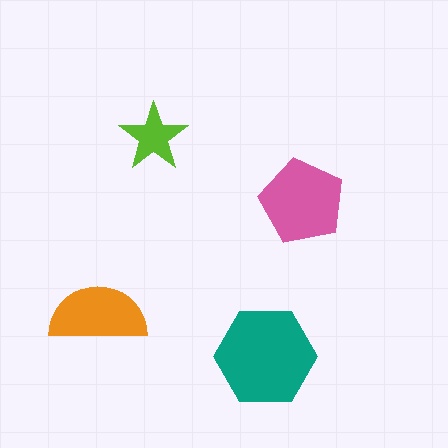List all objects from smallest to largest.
The lime star, the orange semicircle, the pink pentagon, the teal hexagon.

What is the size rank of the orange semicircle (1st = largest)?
3rd.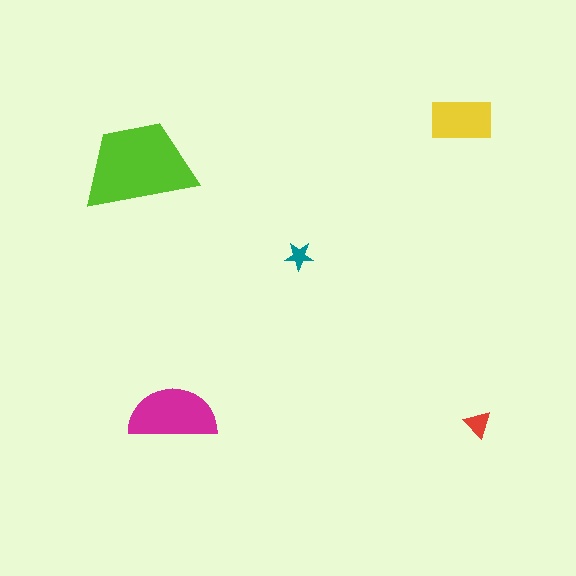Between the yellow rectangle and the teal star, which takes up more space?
The yellow rectangle.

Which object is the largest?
The lime trapezoid.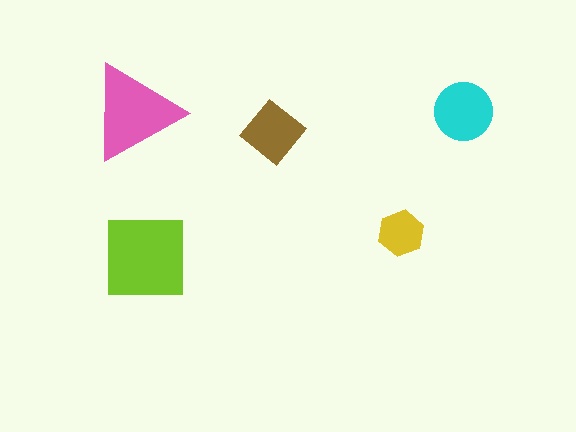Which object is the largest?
The lime square.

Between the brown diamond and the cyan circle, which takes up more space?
The cyan circle.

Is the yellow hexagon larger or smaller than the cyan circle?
Smaller.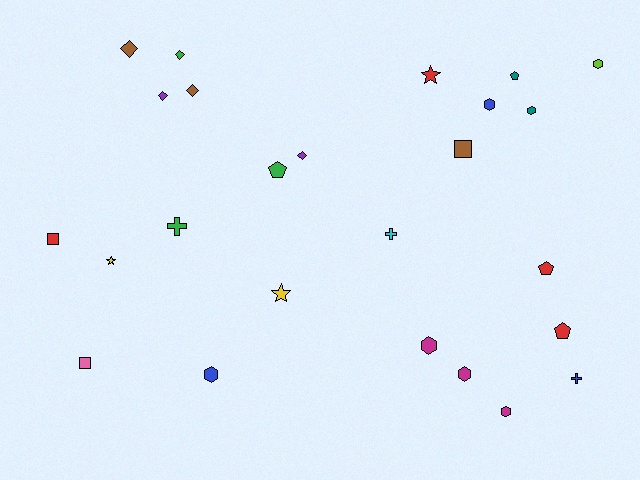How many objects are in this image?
There are 25 objects.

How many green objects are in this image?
There are 3 green objects.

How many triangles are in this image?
There are no triangles.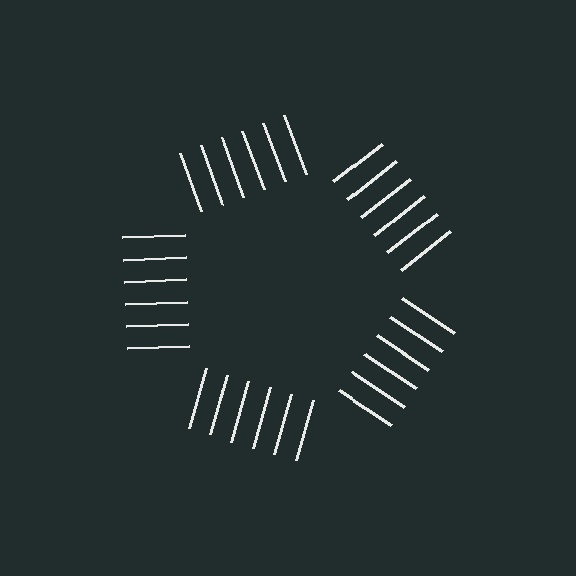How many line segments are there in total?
30 — 6 along each of the 5 edges.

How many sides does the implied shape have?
5 sides — the line-ends trace a pentagon.